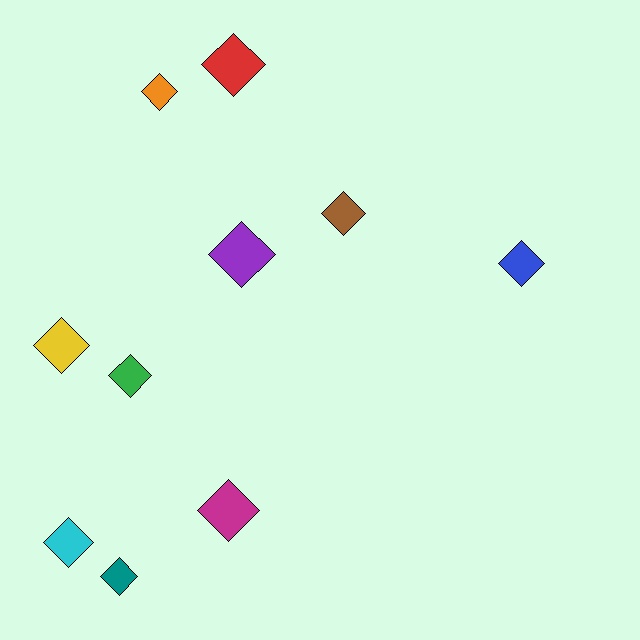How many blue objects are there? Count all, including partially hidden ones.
There is 1 blue object.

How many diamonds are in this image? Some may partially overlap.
There are 10 diamonds.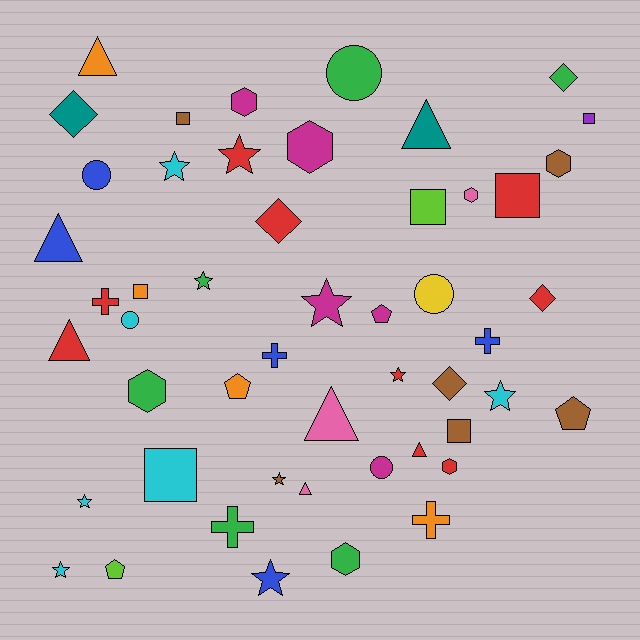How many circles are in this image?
There are 5 circles.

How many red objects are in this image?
There are 9 red objects.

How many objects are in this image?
There are 50 objects.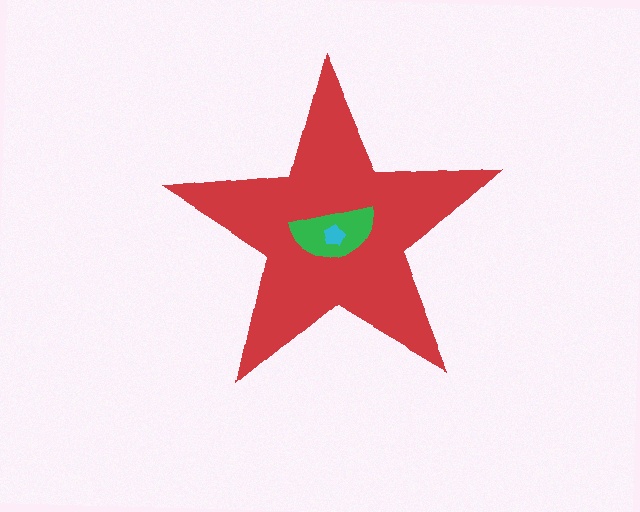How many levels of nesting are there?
3.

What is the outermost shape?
The red star.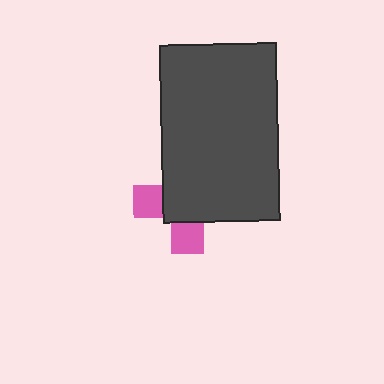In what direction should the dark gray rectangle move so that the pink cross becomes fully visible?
The dark gray rectangle should move toward the upper-right. That is the shortest direction to clear the overlap and leave the pink cross fully visible.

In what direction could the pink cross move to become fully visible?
The pink cross could move toward the lower-left. That would shift it out from behind the dark gray rectangle entirely.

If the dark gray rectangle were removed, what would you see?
You would see the complete pink cross.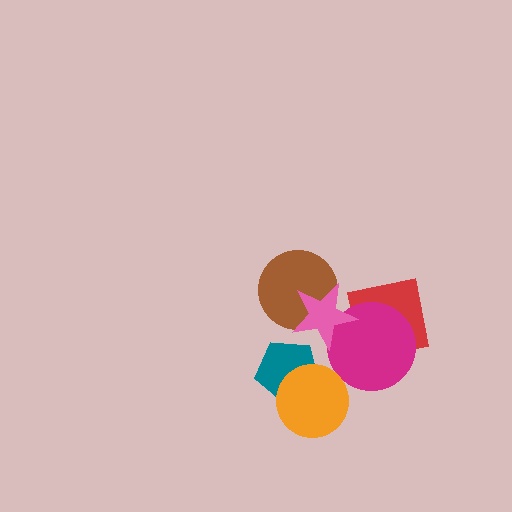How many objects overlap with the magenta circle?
2 objects overlap with the magenta circle.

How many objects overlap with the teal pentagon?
1 object overlaps with the teal pentagon.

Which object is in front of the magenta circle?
The pink star is in front of the magenta circle.